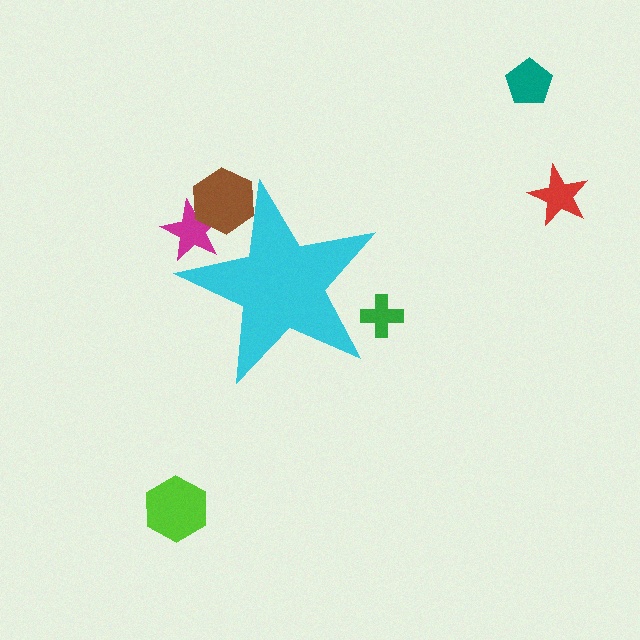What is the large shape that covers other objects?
A cyan star.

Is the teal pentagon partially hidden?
No, the teal pentagon is fully visible.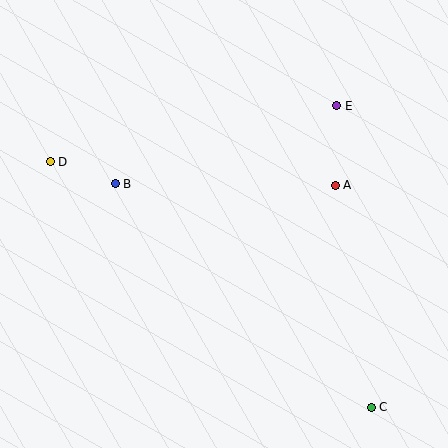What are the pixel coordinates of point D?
Point D is at (50, 162).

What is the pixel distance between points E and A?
The distance between E and A is 79 pixels.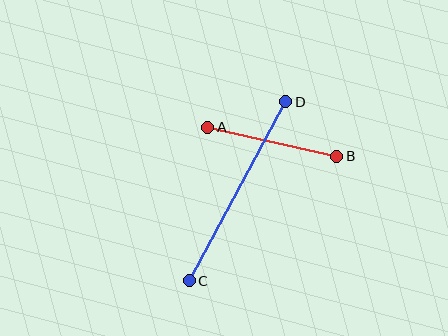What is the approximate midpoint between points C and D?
The midpoint is at approximately (238, 191) pixels.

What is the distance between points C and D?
The distance is approximately 203 pixels.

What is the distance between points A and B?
The distance is approximately 132 pixels.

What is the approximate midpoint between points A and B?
The midpoint is at approximately (272, 142) pixels.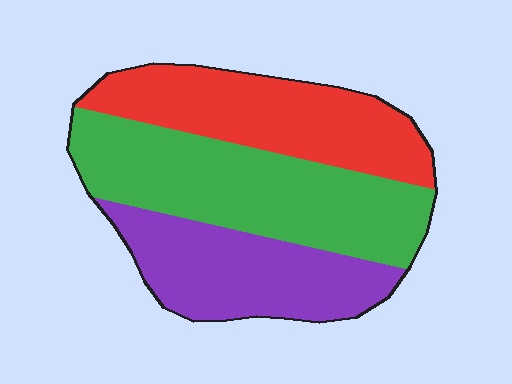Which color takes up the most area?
Green, at roughly 40%.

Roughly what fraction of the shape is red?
Red takes up between a quarter and a half of the shape.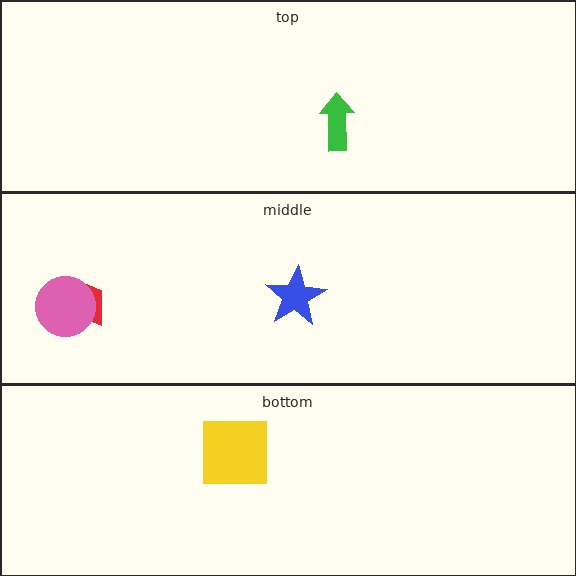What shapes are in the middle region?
The red trapezoid, the blue star, the pink circle.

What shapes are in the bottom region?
The yellow square.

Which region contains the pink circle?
The middle region.